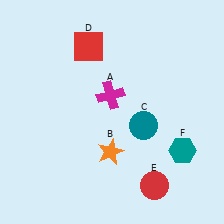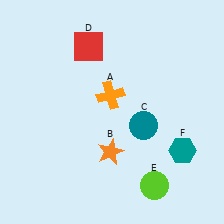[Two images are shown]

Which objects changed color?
A changed from magenta to orange. E changed from red to lime.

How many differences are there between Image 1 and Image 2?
There are 2 differences between the two images.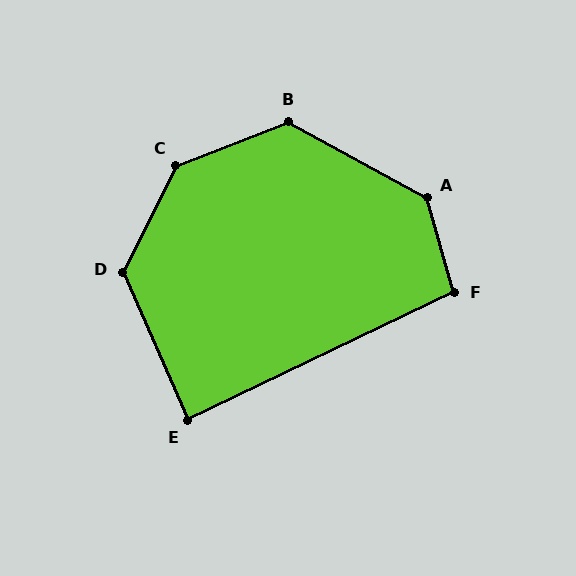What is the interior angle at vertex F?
Approximately 100 degrees (obtuse).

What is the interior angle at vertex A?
Approximately 134 degrees (obtuse).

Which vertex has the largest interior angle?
C, at approximately 138 degrees.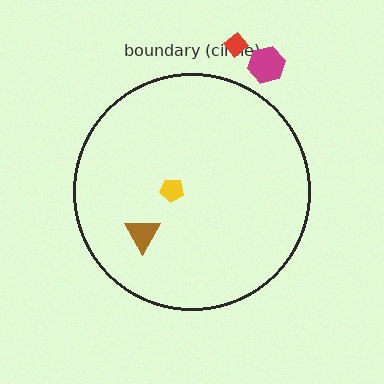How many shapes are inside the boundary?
2 inside, 2 outside.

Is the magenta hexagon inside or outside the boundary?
Outside.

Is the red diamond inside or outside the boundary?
Outside.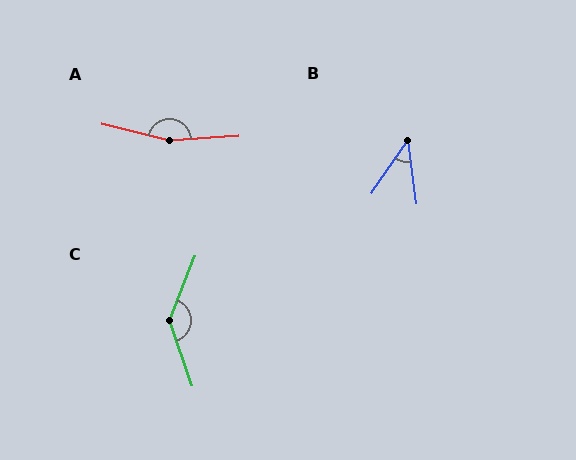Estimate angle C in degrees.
Approximately 139 degrees.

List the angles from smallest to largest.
B (42°), C (139°), A (163°).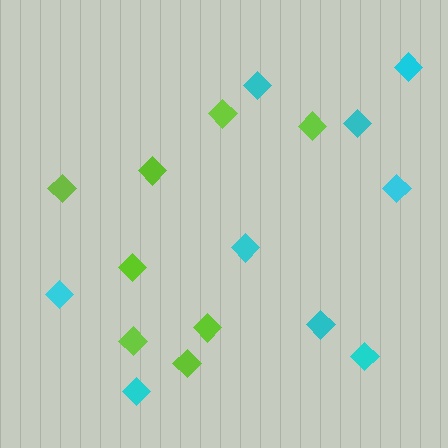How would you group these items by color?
There are 2 groups: one group of lime diamonds (8) and one group of cyan diamonds (9).